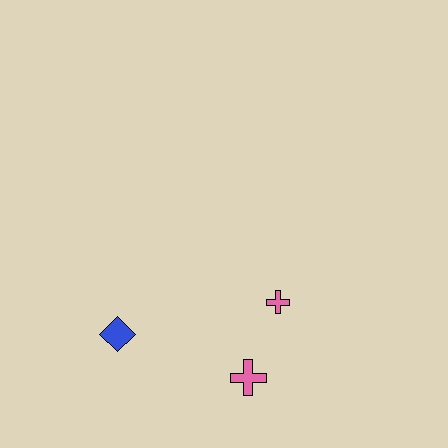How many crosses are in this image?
There are 2 crosses.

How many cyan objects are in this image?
There are no cyan objects.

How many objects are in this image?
There are 3 objects.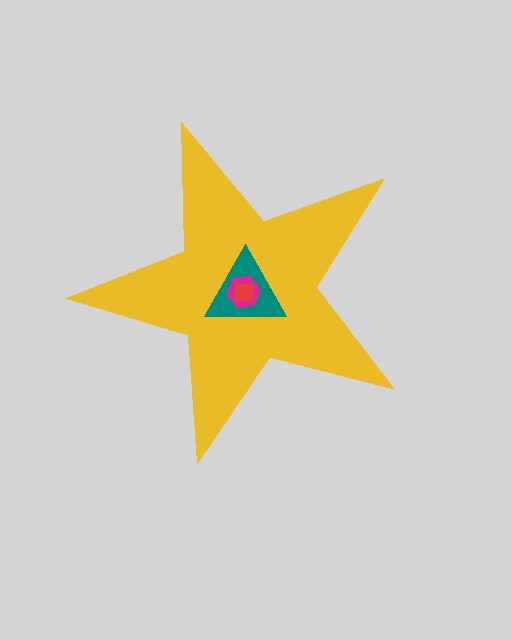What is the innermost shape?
The red square.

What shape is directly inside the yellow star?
The teal triangle.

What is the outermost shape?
The yellow star.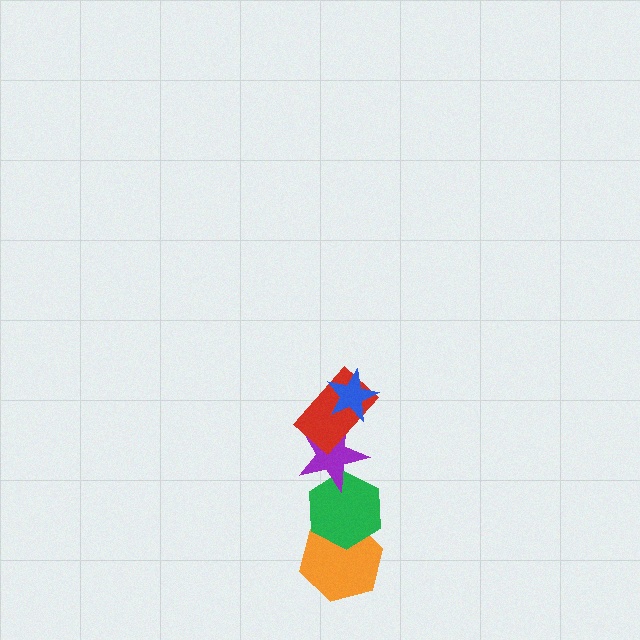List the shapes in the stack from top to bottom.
From top to bottom: the blue star, the red rectangle, the purple star, the green hexagon, the orange hexagon.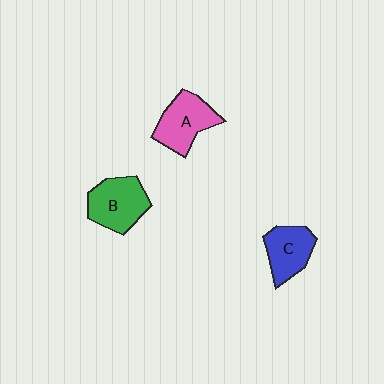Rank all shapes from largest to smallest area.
From largest to smallest: B (green), A (pink), C (blue).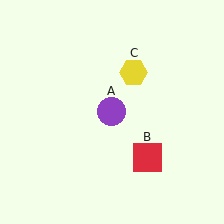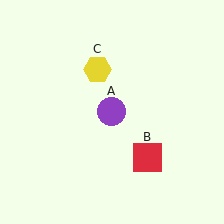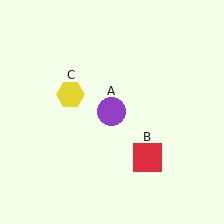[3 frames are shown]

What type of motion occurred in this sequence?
The yellow hexagon (object C) rotated counterclockwise around the center of the scene.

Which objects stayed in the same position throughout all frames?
Purple circle (object A) and red square (object B) remained stationary.